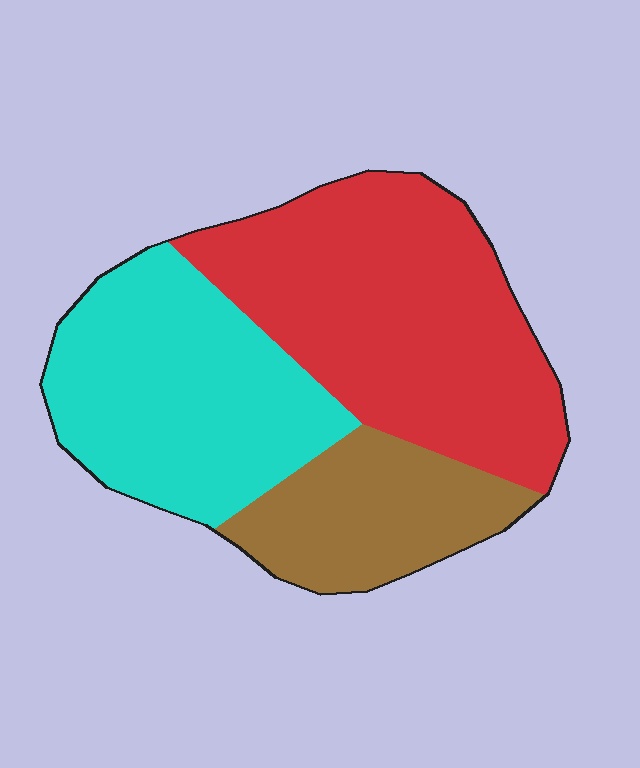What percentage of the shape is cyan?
Cyan covers 35% of the shape.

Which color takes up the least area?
Brown, at roughly 20%.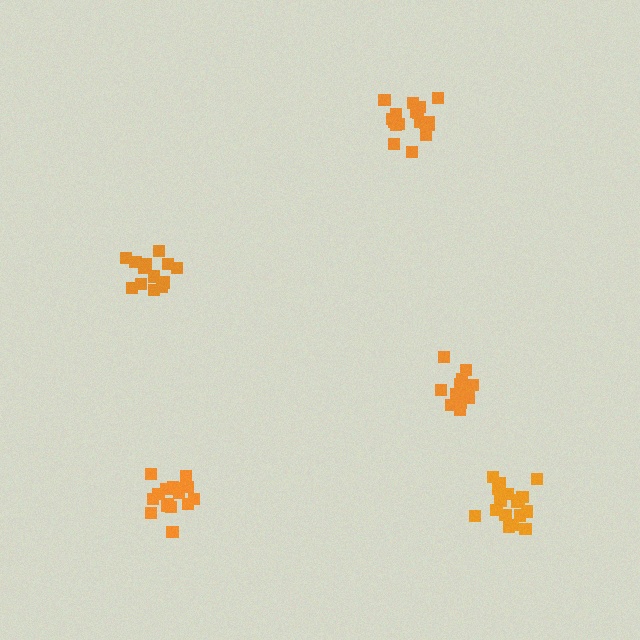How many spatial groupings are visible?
There are 5 spatial groupings.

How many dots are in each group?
Group 1: 17 dots, Group 2: 18 dots, Group 3: 18 dots, Group 4: 13 dots, Group 5: 15 dots (81 total).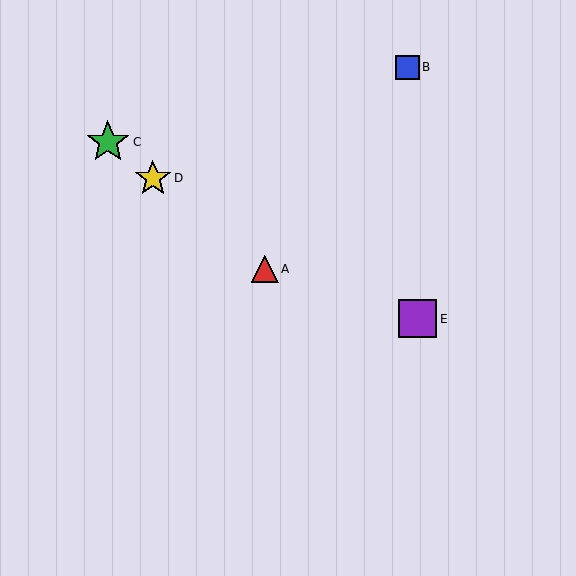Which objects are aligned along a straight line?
Objects A, C, D are aligned along a straight line.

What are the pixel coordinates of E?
Object E is at (418, 319).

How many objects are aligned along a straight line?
3 objects (A, C, D) are aligned along a straight line.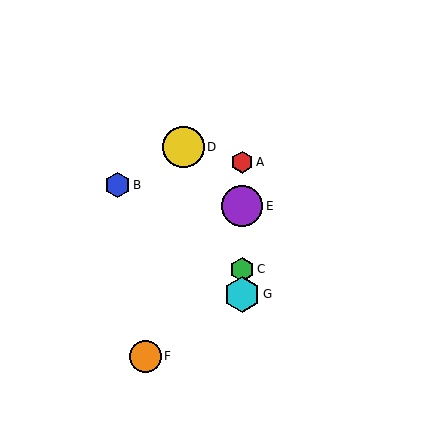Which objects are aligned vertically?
Objects A, C, E, G are aligned vertically.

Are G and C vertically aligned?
Yes, both are at x≈242.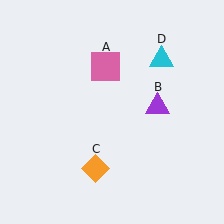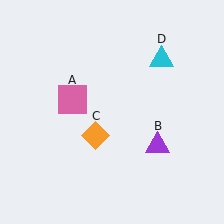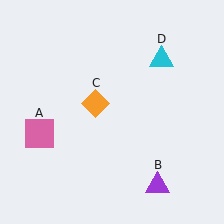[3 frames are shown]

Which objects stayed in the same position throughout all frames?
Cyan triangle (object D) remained stationary.